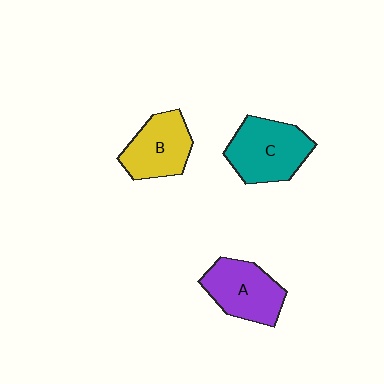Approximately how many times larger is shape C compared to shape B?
Approximately 1.2 times.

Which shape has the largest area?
Shape C (teal).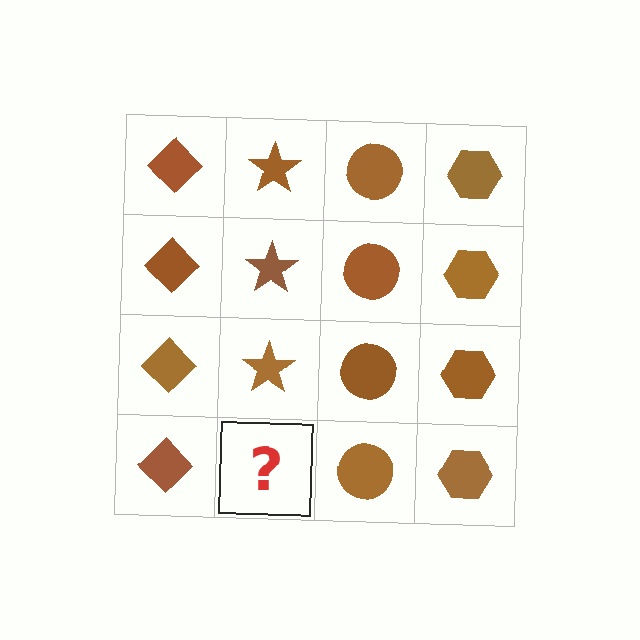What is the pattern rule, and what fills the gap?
The rule is that each column has a consistent shape. The gap should be filled with a brown star.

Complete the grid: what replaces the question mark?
The question mark should be replaced with a brown star.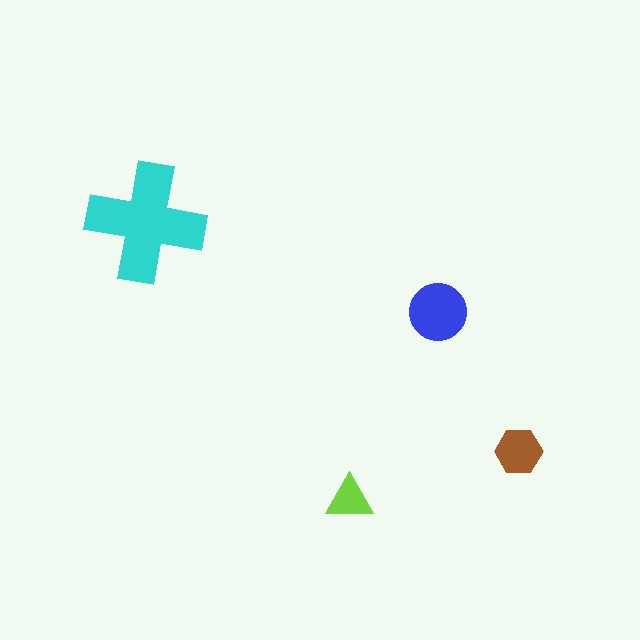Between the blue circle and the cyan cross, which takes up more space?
The cyan cross.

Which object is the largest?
The cyan cross.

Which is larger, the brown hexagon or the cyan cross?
The cyan cross.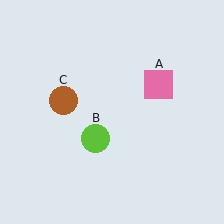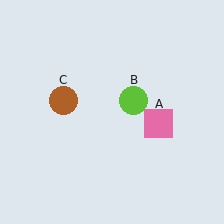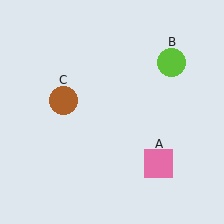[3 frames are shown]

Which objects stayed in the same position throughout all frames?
Brown circle (object C) remained stationary.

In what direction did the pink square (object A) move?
The pink square (object A) moved down.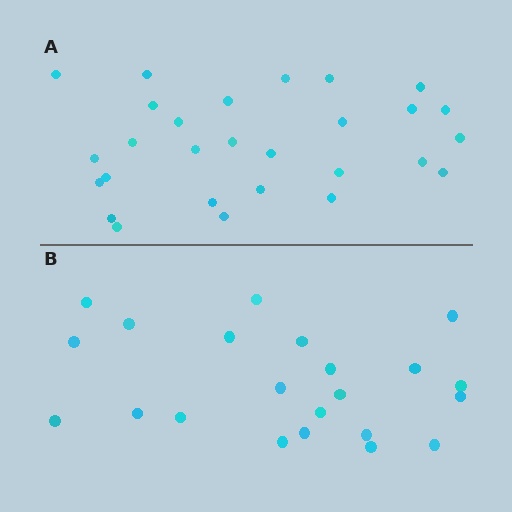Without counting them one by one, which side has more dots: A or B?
Region A (the top region) has more dots.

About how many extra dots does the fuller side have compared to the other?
Region A has about 6 more dots than region B.